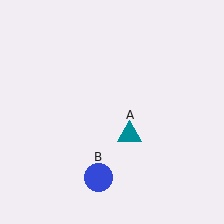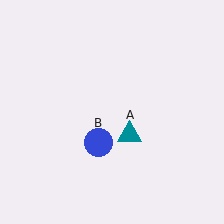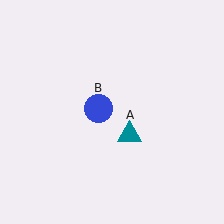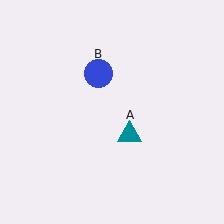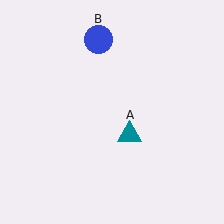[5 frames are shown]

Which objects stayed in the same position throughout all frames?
Teal triangle (object A) remained stationary.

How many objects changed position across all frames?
1 object changed position: blue circle (object B).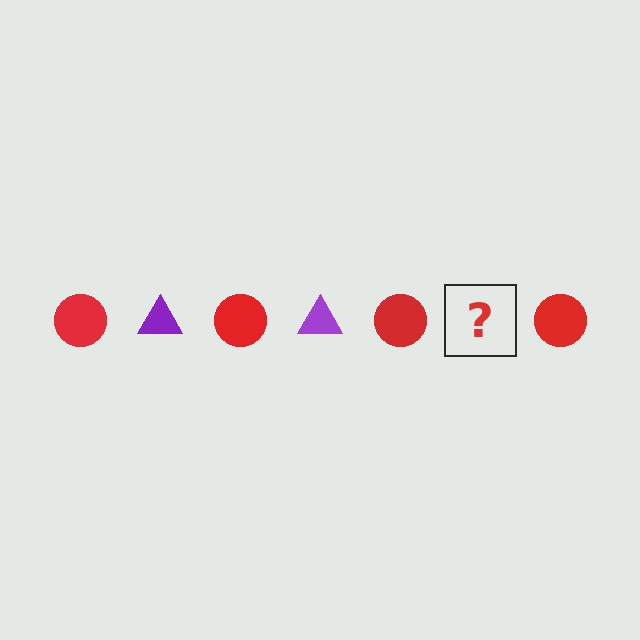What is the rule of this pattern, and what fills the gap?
The rule is that the pattern alternates between red circle and purple triangle. The gap should be filled with a purple triangle.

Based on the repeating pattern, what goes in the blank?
The blank should be a purple triangle.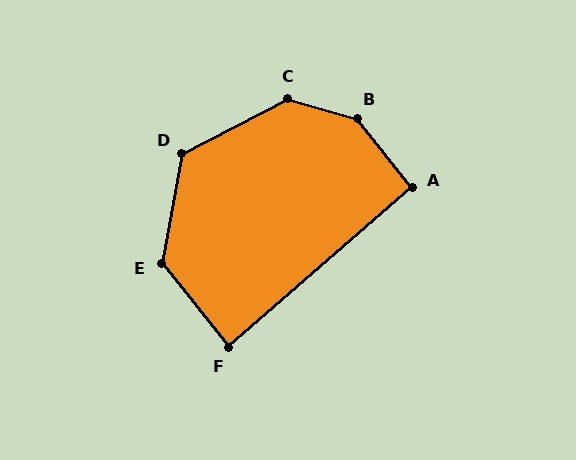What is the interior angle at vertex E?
Approximately 131 degrees (obtuse).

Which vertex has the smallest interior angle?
F, at approximately 88 degrees.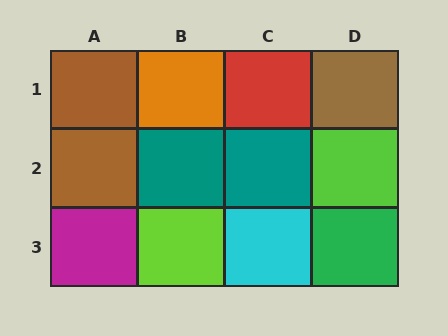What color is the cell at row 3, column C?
Cyan.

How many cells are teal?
2 cells are teal.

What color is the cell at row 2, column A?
Brown.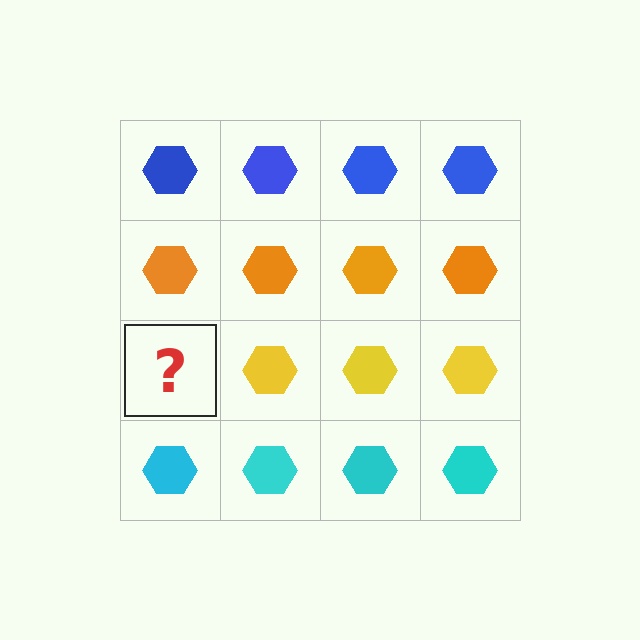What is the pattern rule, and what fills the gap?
The rule is that each row has a consistent color. The gap should be filled with a yellow hexagon.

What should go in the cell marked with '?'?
The missing cell should contain a yellow hexagon.